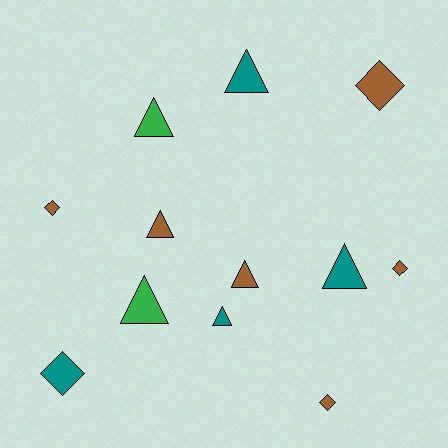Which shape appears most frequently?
Triangle, with 7 objects.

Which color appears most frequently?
Brown, with 6 objects.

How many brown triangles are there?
There are 2 brown triangles.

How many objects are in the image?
There are 12 objects.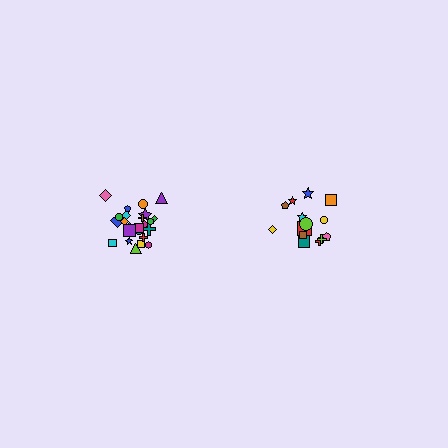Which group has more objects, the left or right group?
The left group.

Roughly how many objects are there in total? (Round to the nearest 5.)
Roughly 40 objects in total.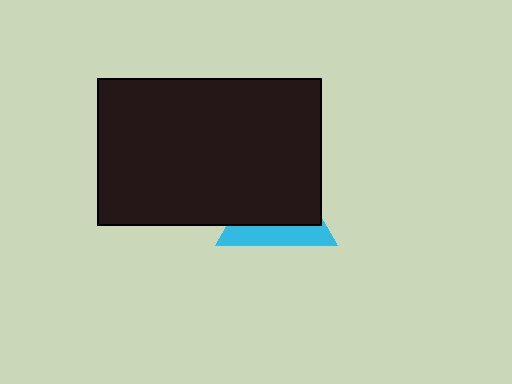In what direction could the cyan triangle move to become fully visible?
The cyan triangle could move down. That would shift it out from behind the black rectangle entirely.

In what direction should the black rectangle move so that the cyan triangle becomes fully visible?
The black rectangle should move up. That is the shortest direction to clear the overlap and leave the cyan triangle fully visible.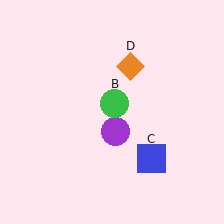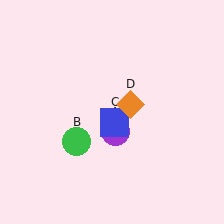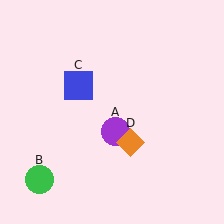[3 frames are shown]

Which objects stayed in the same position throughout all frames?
Purple circle (object A) remained stationary.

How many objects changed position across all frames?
3 objects changed position: green circle (object B), blue square (object C), orange diamond (object D).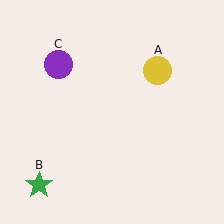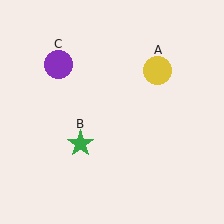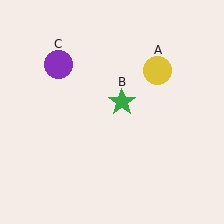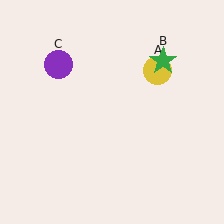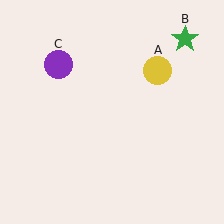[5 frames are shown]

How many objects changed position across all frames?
1 object changed position: green star (object B).